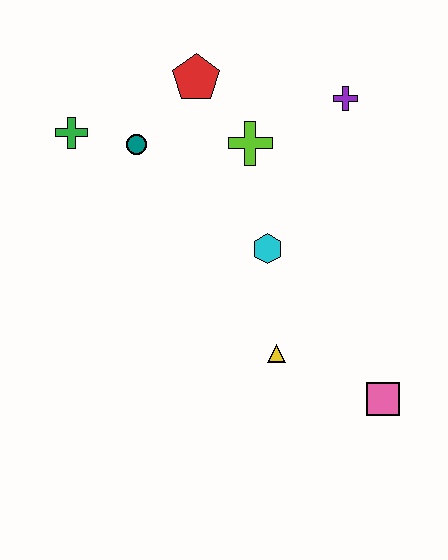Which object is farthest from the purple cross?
The pink square is farthest from the purple cross.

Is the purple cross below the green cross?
No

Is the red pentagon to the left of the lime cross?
Yes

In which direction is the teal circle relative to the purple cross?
The teal circle is to the left of the purple cross.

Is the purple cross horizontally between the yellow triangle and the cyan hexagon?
No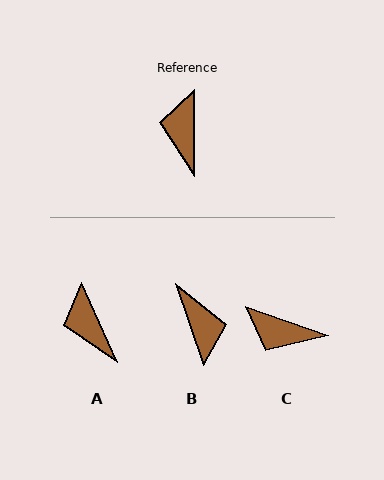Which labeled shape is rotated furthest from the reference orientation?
B, about 161 degrees away.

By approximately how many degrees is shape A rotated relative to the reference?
Approximately 24 degrees counter-clockwise.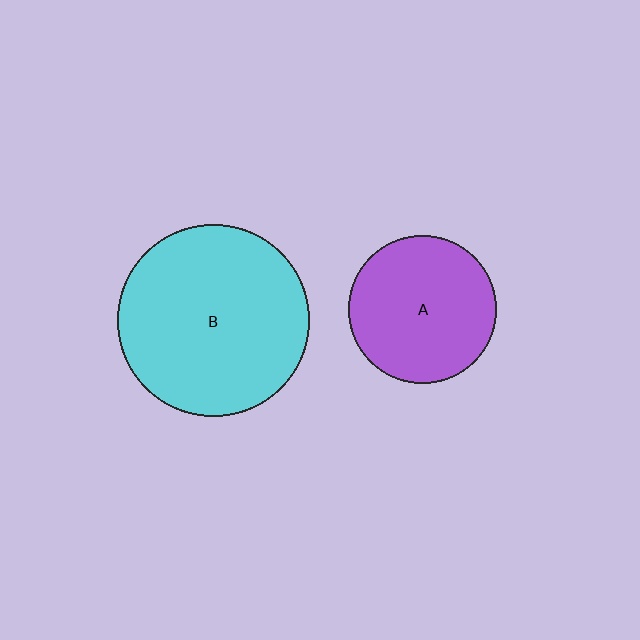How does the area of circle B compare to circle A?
Approximately 1.7 times.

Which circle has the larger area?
Circle B (cyan).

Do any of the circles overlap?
No, none of the circles overlap.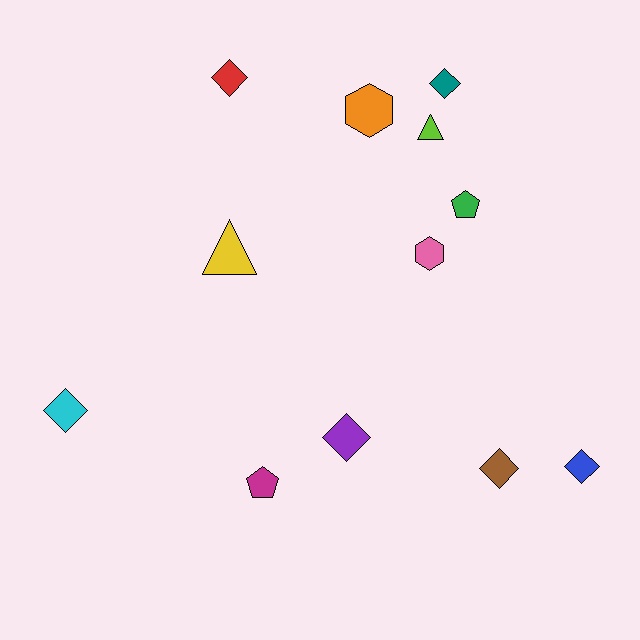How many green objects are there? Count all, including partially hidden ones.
There is 1 green object.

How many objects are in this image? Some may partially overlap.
There are 12 objects.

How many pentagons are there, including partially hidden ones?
There are 2 pentagons.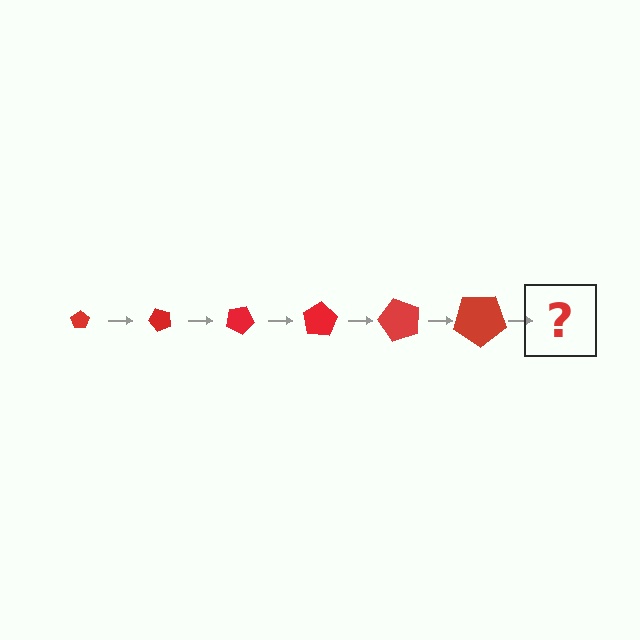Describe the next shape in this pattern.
It should be a pentagon, larger than the previous one and rotated 300 degrees from the start.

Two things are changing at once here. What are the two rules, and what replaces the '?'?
The two rules are that the pentagon grows larger each step and it rotates 50 degrees each step. The '?' should be a pentagon, larger than the previous one and rotated 300 degrees from the start.